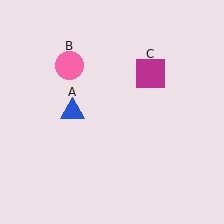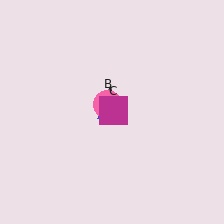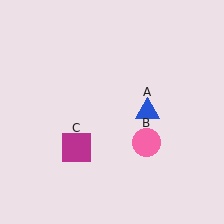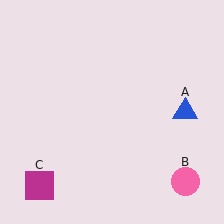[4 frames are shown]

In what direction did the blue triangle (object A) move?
The blue triangle (object A) moved right.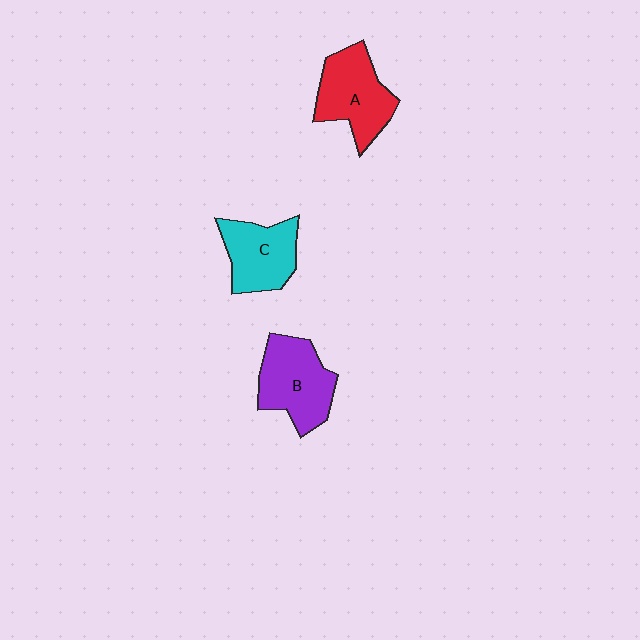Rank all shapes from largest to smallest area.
From largest to smallest: B (purple), A (red), C (cyan).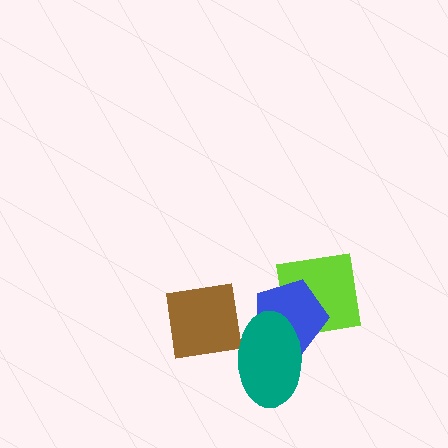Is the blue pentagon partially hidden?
Yes, it is partially covered by another shape.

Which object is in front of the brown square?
The teal ellipse is in front of the brown square.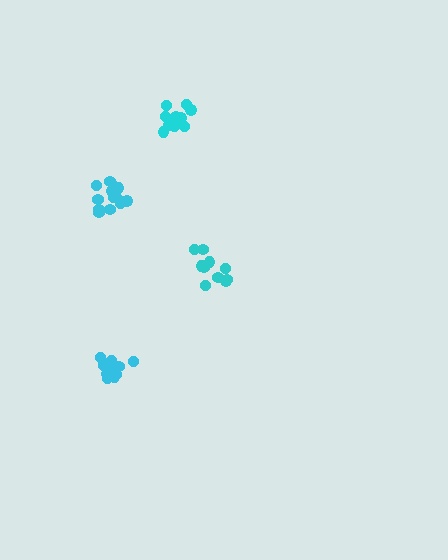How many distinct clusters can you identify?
There are 4 distinct clusters.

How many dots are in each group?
Group 1: 11 dots, Group 2: 11 dots, Group 3: 10 dots, Group 4: 14 dots (46 total).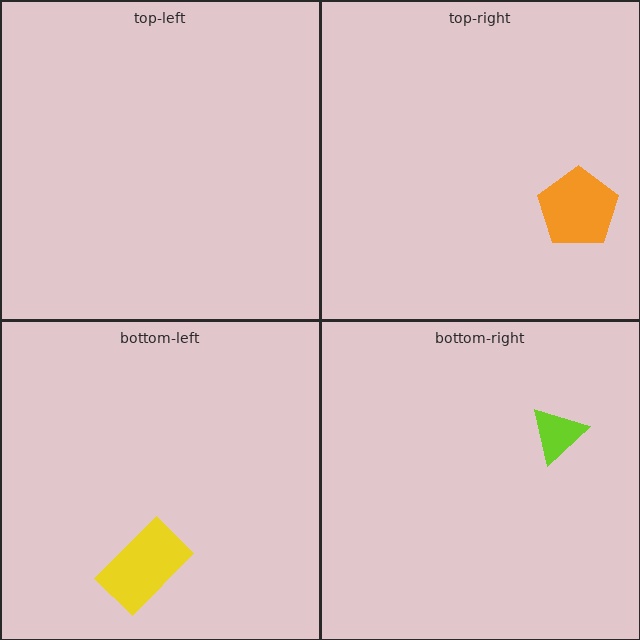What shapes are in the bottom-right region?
The lime triangle.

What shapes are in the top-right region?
The orange pentagon.